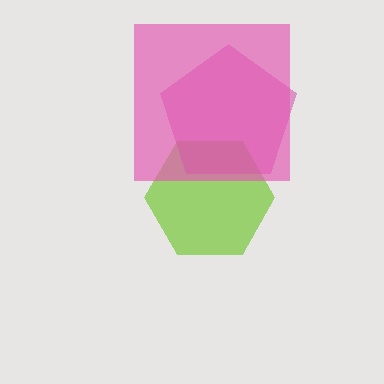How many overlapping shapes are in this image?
There are 3 overlapping shapes in the image.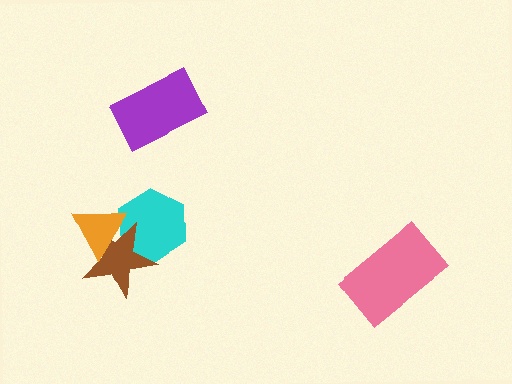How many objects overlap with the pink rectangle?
0 objects overlap with the pink rectangle.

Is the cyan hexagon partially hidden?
Yes, it is partially covered by another shape.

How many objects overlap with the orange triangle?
2 objects overlap with the orange triangle.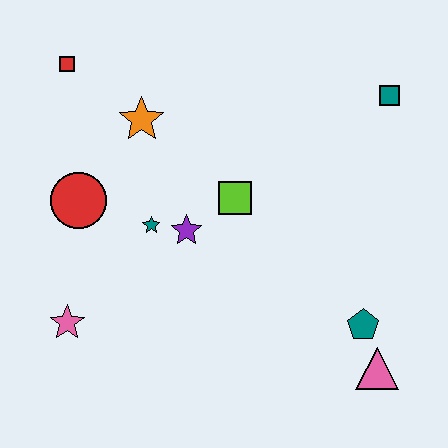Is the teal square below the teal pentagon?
No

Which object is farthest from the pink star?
The teal square is farthest from the pink star.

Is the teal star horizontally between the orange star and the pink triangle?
Yes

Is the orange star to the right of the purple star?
No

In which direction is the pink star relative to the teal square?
The pink star is to the left of the teal square.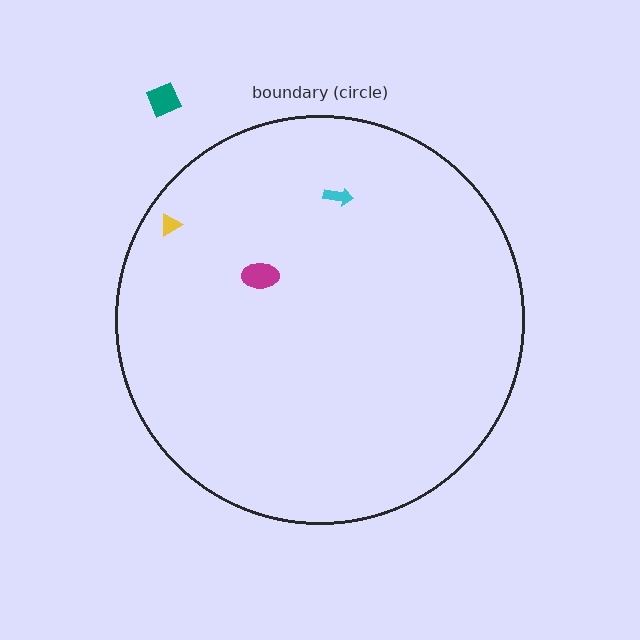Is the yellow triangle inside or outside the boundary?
Inside.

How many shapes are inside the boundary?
3 inside, 1 outside.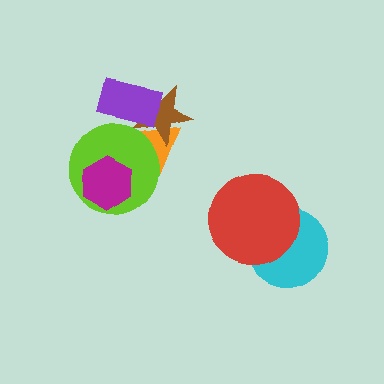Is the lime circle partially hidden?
Yes, it is partially covered by another shape.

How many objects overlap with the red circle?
1 object overlaps with the red circle.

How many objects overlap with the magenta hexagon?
1 object overlaps with the magenta hexagon.